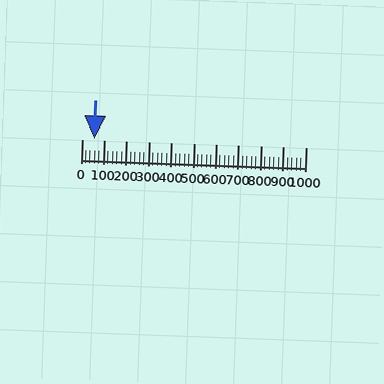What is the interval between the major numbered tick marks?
The major tick marks are spaced 100 units apart.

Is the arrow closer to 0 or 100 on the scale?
The arrow is closer to 100.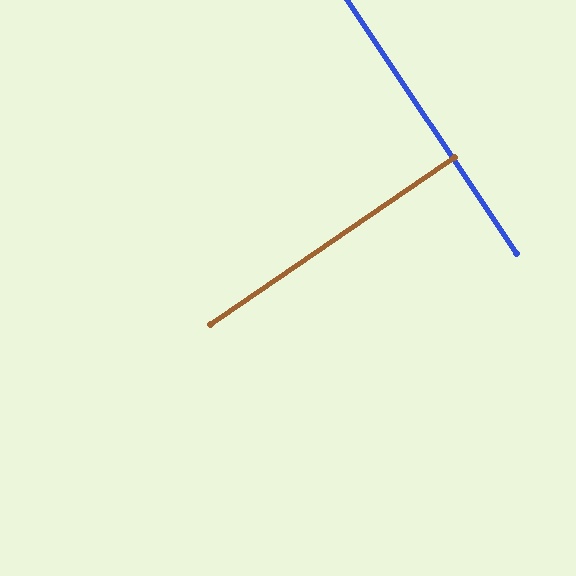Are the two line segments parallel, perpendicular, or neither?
Perpendicular — they meet at approximately 89°.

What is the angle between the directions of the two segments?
Approximately 89 degrees.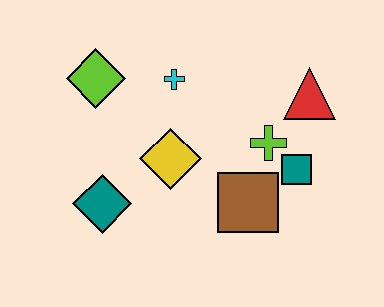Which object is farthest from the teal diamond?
The red triangle is farthest from the teal diamond.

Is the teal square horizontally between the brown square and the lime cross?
No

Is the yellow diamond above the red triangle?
No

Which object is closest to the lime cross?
The teal square is closest to the lime cross.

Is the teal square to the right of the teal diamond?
Yes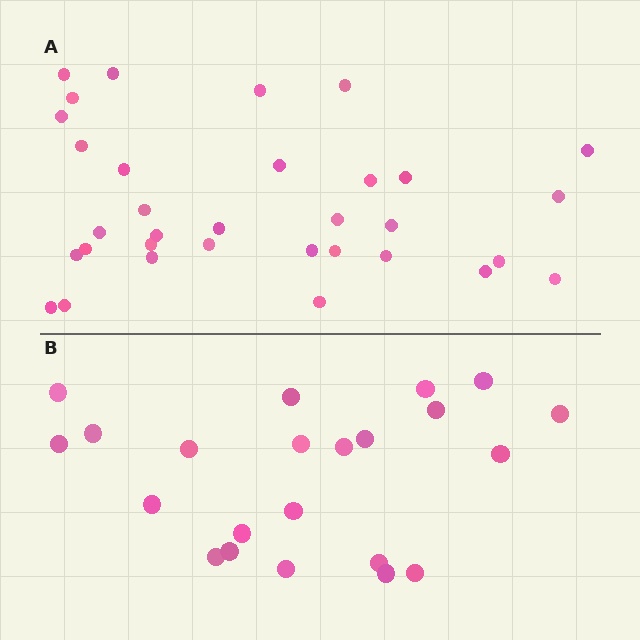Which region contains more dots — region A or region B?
Region A (the top region) has more dots.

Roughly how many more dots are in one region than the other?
Region A has roughly 12 or so more dots than region B.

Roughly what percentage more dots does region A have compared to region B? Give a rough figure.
About 50% more.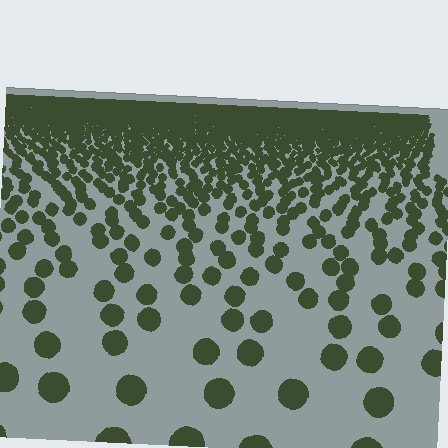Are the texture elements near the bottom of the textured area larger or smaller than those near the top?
Larger. Near the bottom, elements are closer to the viewer and appear at a bigger on-screen size.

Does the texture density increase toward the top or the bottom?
Density increases toward the top.